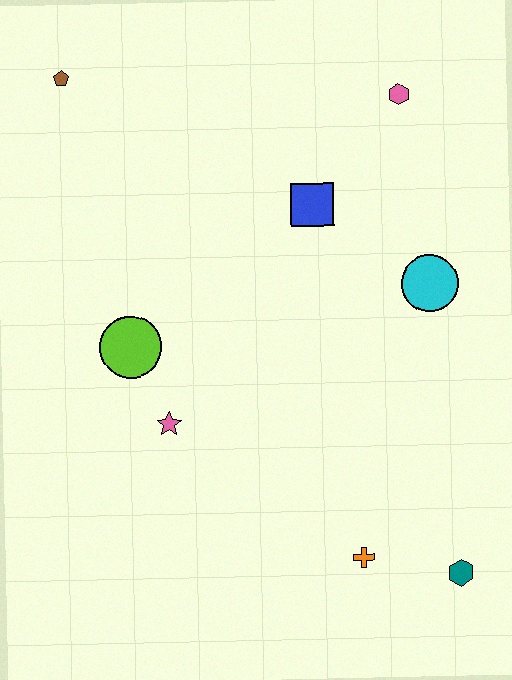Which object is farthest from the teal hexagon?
The brown pentagon is farthest from the teal hexagon.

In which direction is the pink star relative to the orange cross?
The pink star is to the left of the orange cross.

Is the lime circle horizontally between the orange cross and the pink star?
No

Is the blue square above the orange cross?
Yes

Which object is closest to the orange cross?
The teal hexagon is closest to the orange cross.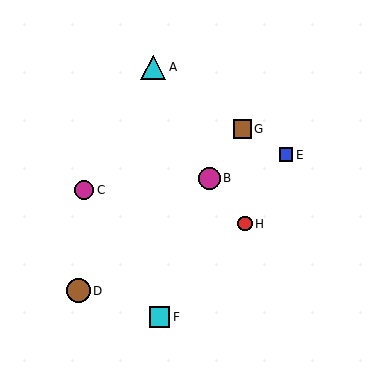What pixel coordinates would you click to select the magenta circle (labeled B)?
Click at (209, 178) to select the magenta circle B.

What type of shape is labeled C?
Shape C is a magenta circle.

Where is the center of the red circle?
The center of the red circle is at (245, 224).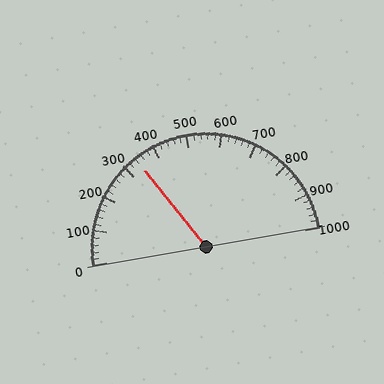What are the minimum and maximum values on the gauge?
The gauge ranges from 0 to 1000.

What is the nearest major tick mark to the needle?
The nearest major tick mark is 300.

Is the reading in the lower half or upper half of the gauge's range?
The reading is in the lower half of the range (0 to 1000).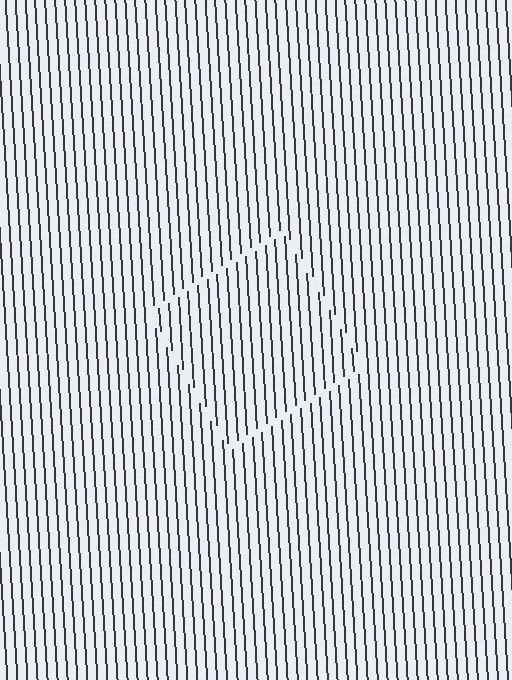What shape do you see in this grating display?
An illusory square. The interior of the shape contains the same grating, shifted by half a period — the contour is defined by the phase discontinuity where line-ends from the inner and outer gratings abut.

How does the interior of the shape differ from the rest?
The interior of the shape contains the same grating, shifted by half a period — the contour is defined by the phase discontinuity where line-ends from the inner and outer gratings abut.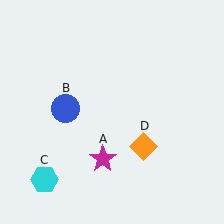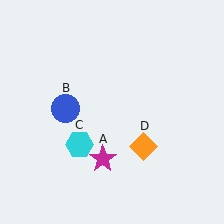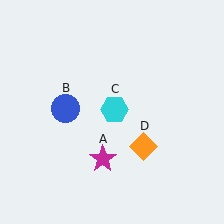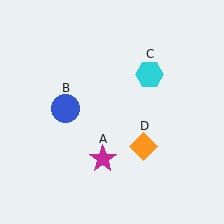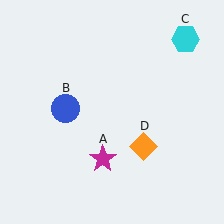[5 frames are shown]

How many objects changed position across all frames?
1 object changed position: cyan hexagon (object C).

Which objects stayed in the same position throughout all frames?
Magenta star (object A) and blue circle (object B) and orange diamond (object D) remained stationary.